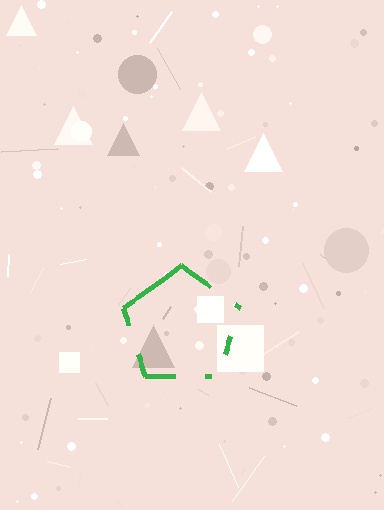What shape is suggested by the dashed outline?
The dashed outline suggests a pentagon.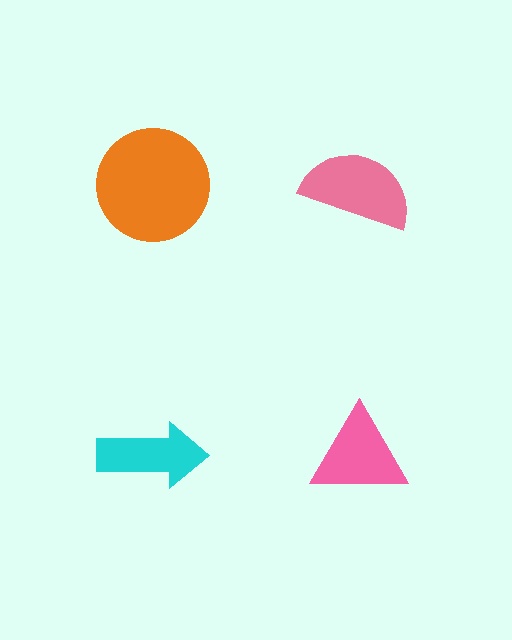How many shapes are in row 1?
2 shapes.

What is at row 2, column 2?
A pink triangle.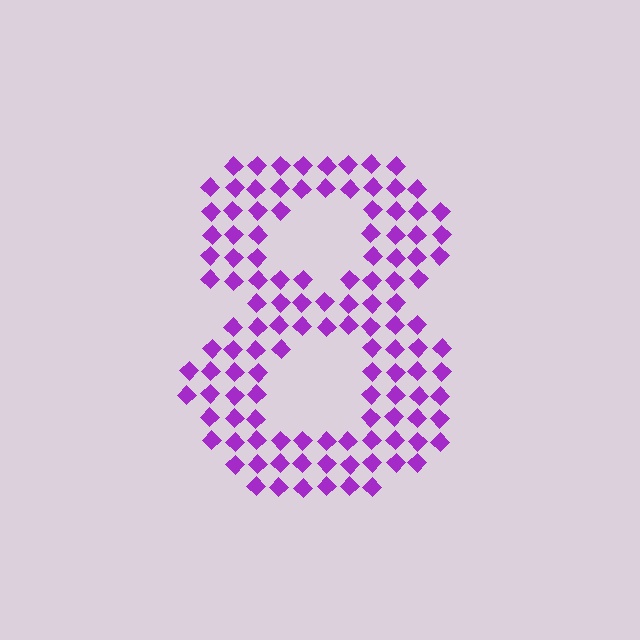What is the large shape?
The large shape is the digit 8.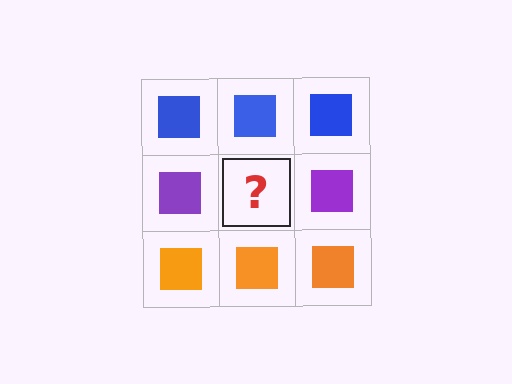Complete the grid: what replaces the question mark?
The question mark should be replaced with a purple square.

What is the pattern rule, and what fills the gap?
The rule is that each row has a consistent color. The gap should be filled with a purple square.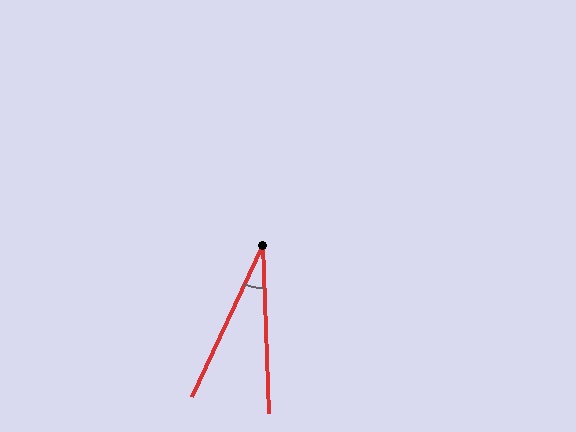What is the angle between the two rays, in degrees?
Approximately 27 degrees.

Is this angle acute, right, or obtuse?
It is acute.